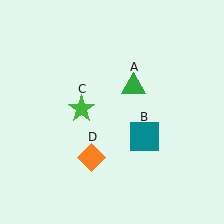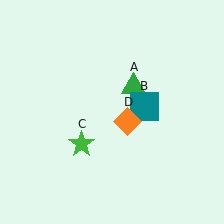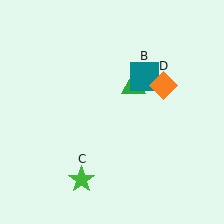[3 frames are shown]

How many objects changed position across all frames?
3 objects changed position: teal square (object B), green star (object C), orange diamond (object D).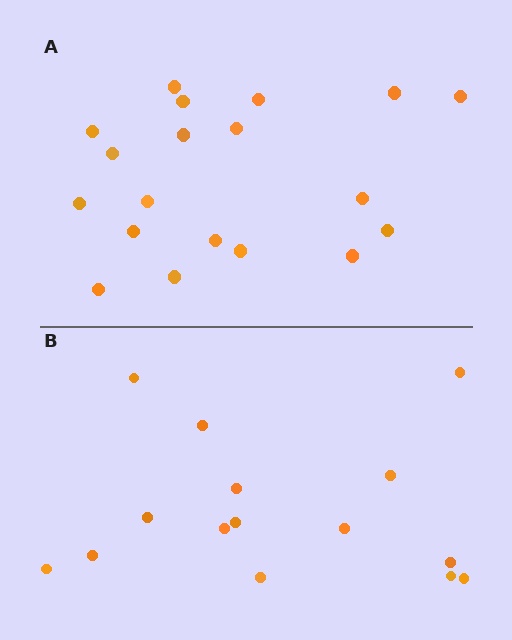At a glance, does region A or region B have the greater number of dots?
Region A (the top region) has more dots.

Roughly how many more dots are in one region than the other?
Region A has about 4 more dots than region B.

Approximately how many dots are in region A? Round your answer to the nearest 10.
About 20 dots. (The exact count is 19, which rounds to 20.)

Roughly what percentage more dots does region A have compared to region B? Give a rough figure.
About 25% more.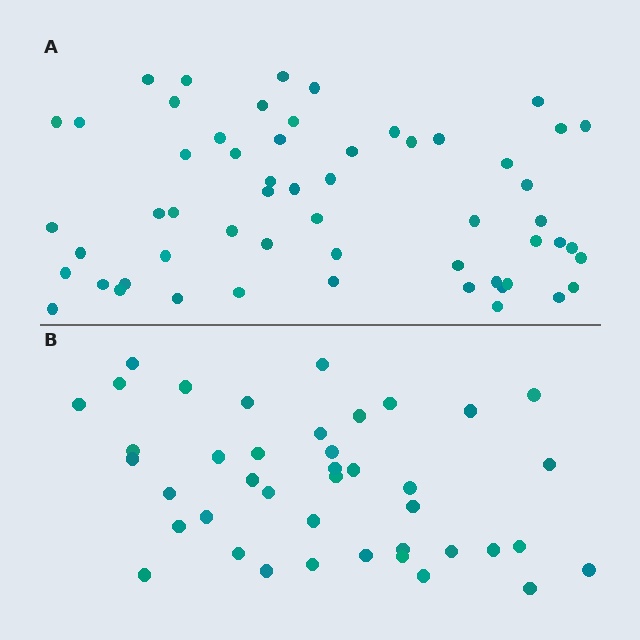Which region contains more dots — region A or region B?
Region A (the top region) has more dots.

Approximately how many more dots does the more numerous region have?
Region A has approximately 15 more dots than region B.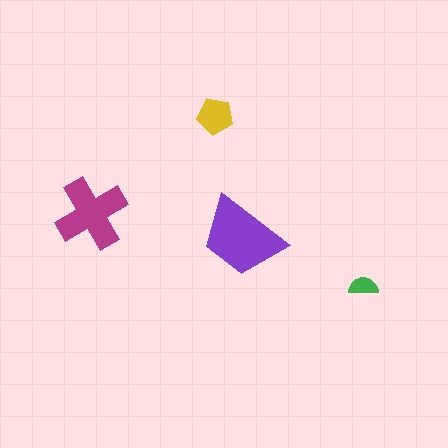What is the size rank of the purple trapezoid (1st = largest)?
1st.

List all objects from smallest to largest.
The green semicircle, the yellow pentagon, the magenta cross, the purple trapezoid.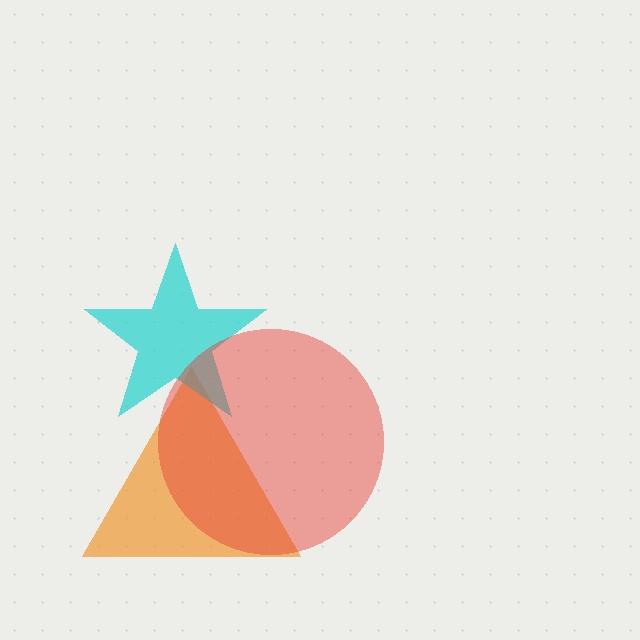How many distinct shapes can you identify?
There are 3 distinct shapes: an orange triangle, a cyan star, a red circle.